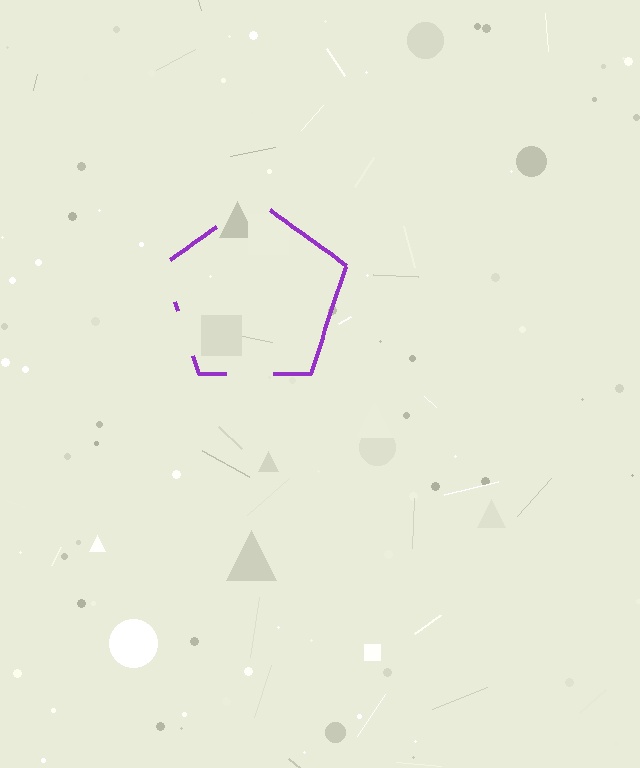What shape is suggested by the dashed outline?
The dashed outline suggests a pentagon.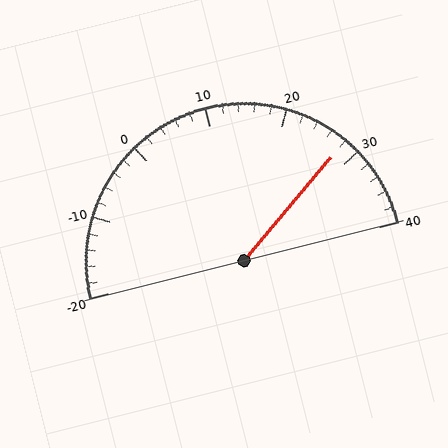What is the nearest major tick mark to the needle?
The nearest major tick mark is 30.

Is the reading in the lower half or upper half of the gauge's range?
The reading is in the upper half of the range (-20 to 40).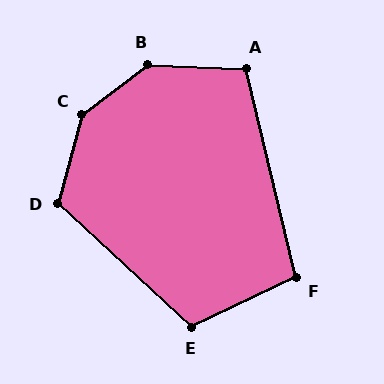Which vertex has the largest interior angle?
C, at approximately 142 degrees.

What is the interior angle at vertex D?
Approximately 118 degrees (obtuse).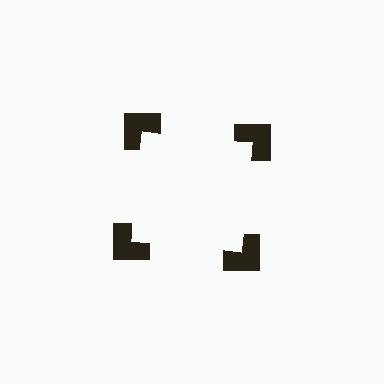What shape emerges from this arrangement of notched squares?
An illusory square — its edges are inferred from the aligned wedge cuts in the notched squares, not physically drawn.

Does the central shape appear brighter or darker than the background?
It typically appears slightly brighter than the background, even though no actual brightness change is drawn.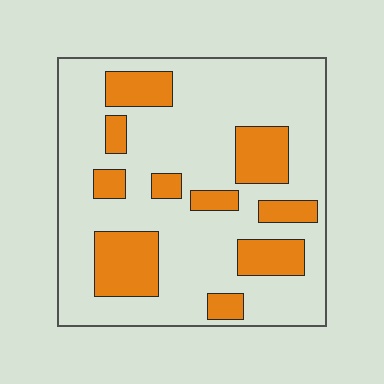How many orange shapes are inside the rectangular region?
10.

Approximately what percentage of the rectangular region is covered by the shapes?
Approximately 25%.